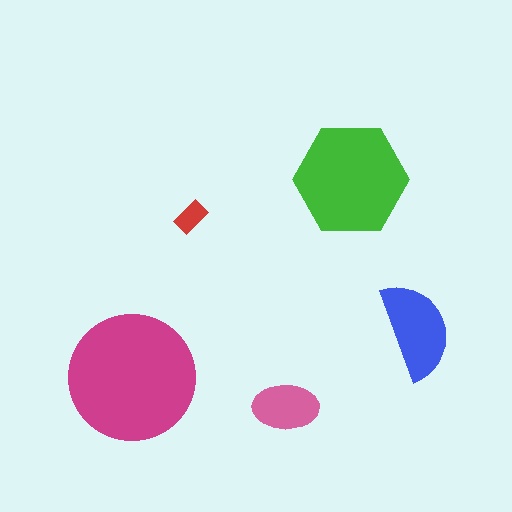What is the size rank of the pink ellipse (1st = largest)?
4th.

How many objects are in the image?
There are 5 objects in the image.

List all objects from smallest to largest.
The red rectangle, the pink ellipse, the blue semicircle, the green hexagon, the magenta circle.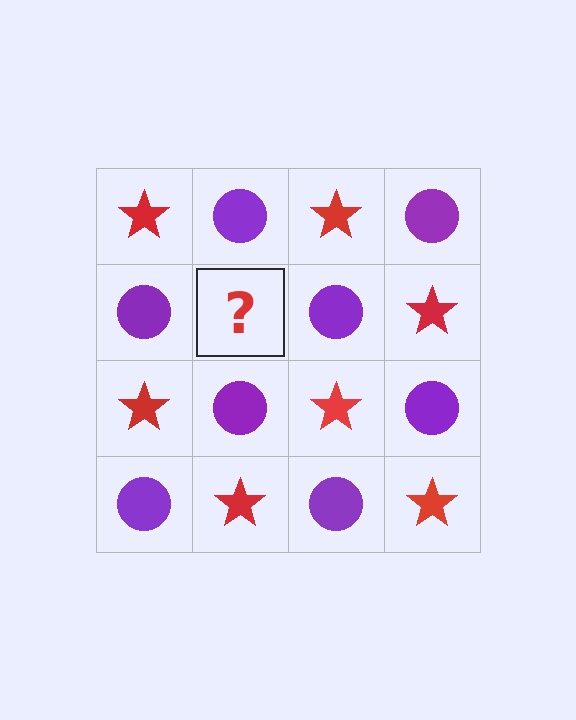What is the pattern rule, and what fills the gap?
The rule is that it alternates red star and purple circle in a checkerboard pattern. The gap should be filled with a red star.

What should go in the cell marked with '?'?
The missing cell should contain a red star.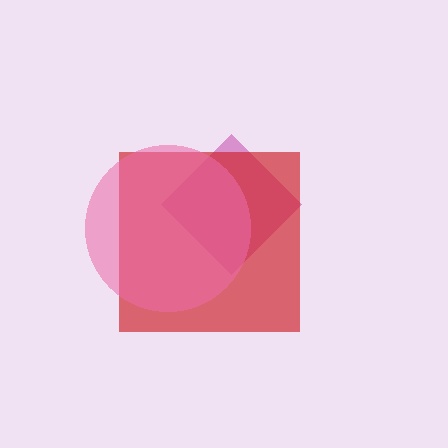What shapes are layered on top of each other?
The layered shapes are: a magenta diamond, a red square, a pink circle.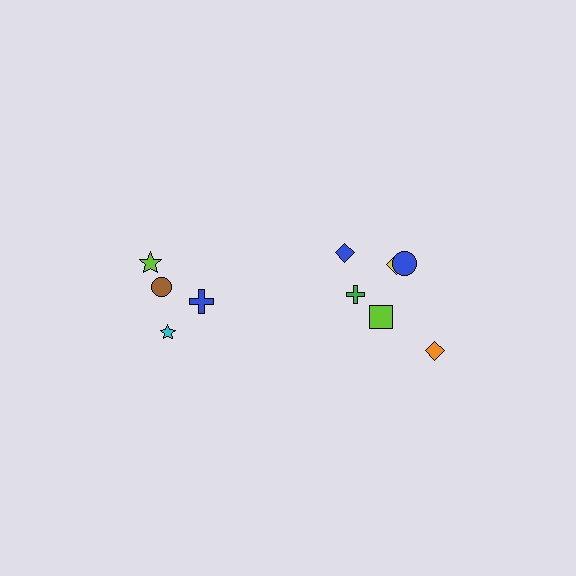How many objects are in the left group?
There are 4 objects.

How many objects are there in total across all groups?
There are 10 objects.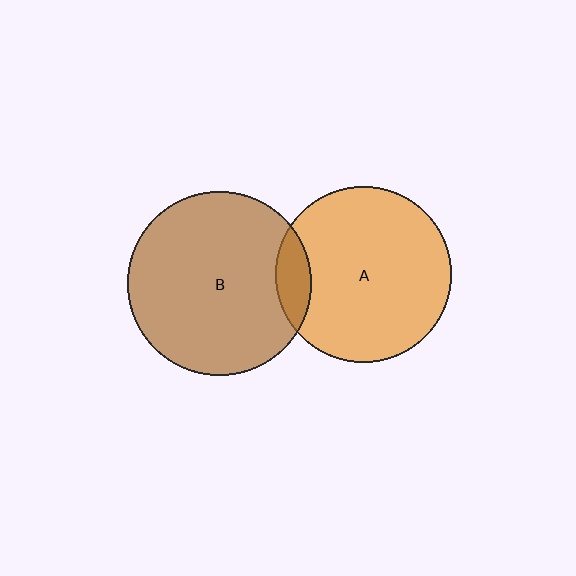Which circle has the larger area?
Circle B (brown).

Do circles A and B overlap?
Yes.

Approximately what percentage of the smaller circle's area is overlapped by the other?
Approximately 10%.